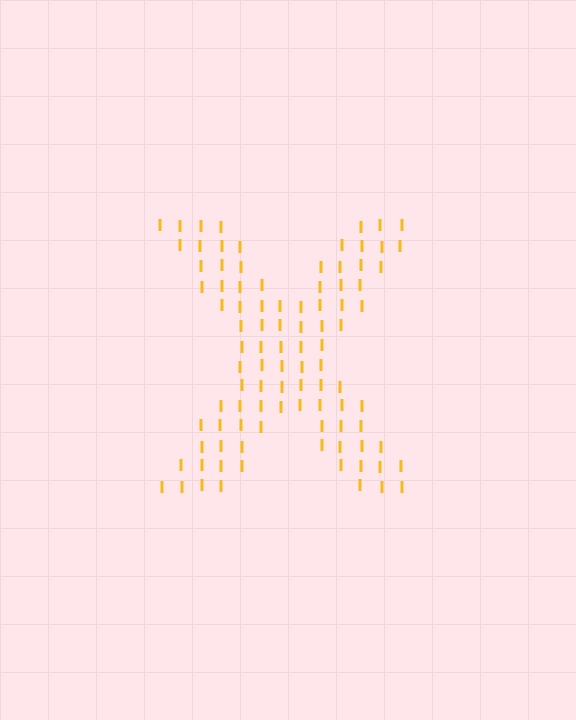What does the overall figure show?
The overall figure shows the letter X.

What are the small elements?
The small elements are letter I's.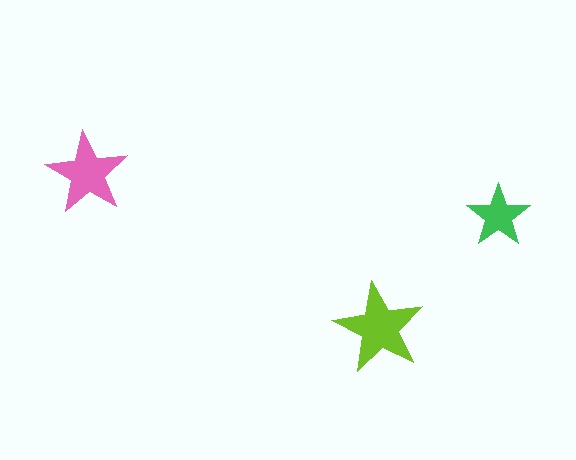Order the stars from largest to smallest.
the lime one, the pink one, the green one.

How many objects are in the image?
There are 3 objects in the image.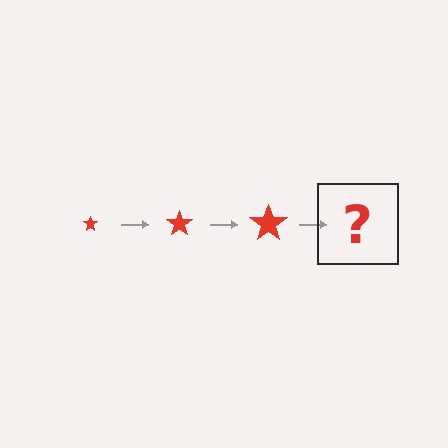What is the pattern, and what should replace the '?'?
The pattern is that the star gets progressively larger each step. The '?' should be a red star, larger than the previous one.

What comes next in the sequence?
The next element should be a red star, larger than the previous one.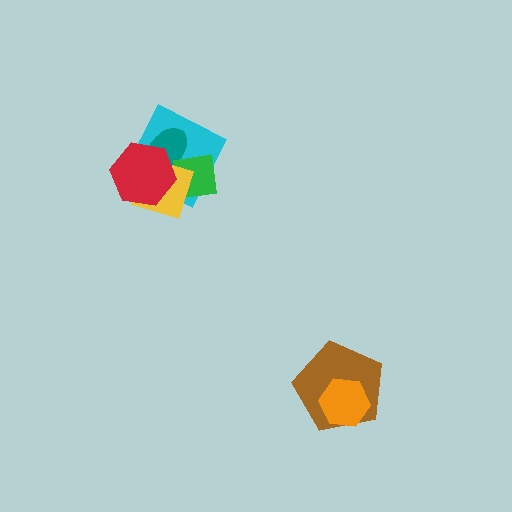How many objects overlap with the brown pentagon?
1 object overlaps with the brown pentagon.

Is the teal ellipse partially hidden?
Yes, it is partially covered by another shape.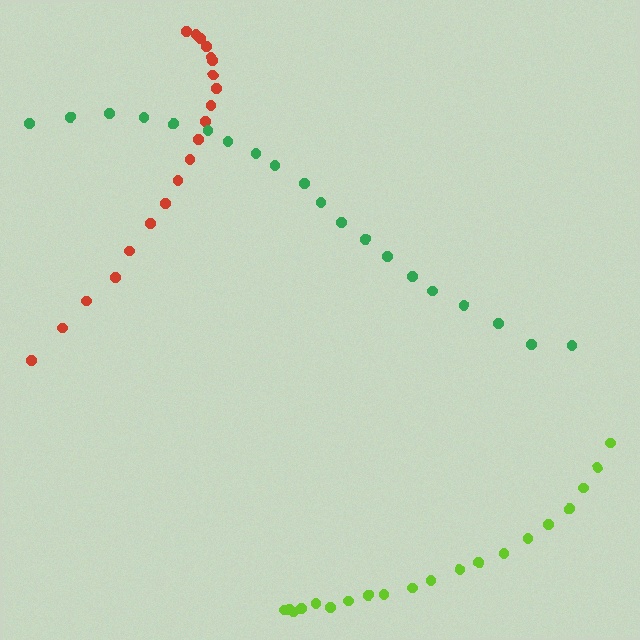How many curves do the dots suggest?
There are 3 distinct paths.